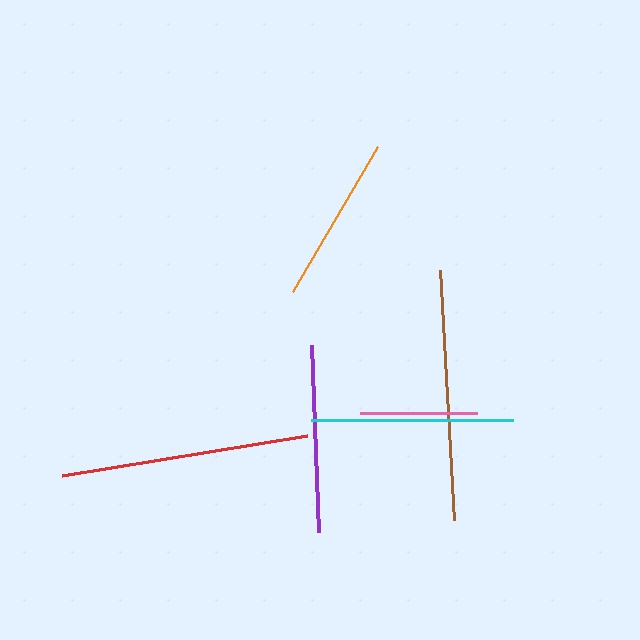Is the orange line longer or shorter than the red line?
The red line is longer than the orange line.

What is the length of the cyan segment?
The cyan segment is approximately 202 pixels long.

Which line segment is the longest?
The brown line is the longest at approximately 250 pixels.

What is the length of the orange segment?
The orange segment is approximately 169 pixels long.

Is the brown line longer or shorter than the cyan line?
The brown line is longer than the cyan line.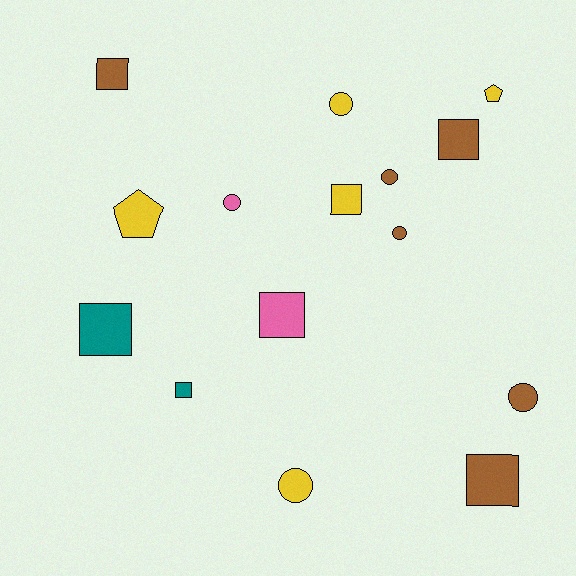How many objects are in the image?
There are 15 objects.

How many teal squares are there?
There are 2 teal squares.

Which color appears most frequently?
Brown, with 6 objects.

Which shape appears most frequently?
Square, with 7 objects.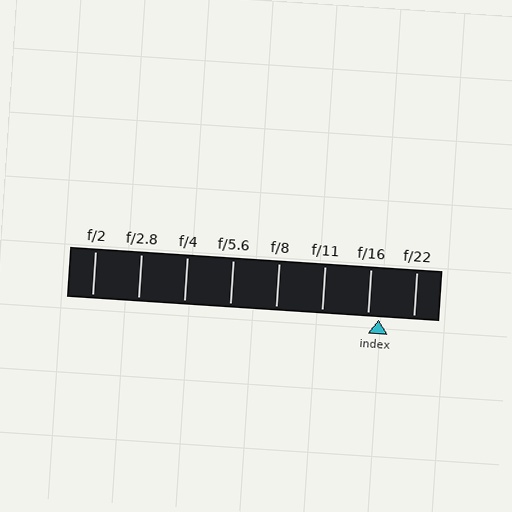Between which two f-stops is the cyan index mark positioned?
The index mark is between f/16 and f/22.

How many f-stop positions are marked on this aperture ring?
There are 8 f-stop positions marked.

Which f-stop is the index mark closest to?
The index mark is closest to f/16.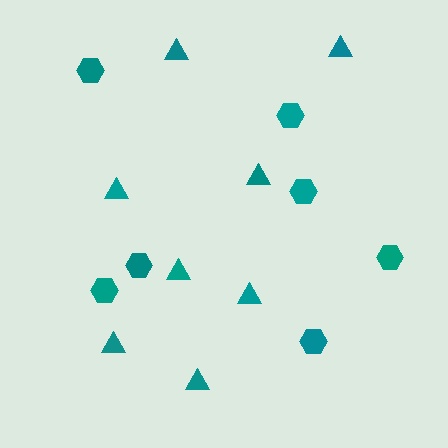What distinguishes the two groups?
There are 2 groups: one group of triangles (8) and one group of hexagons (7).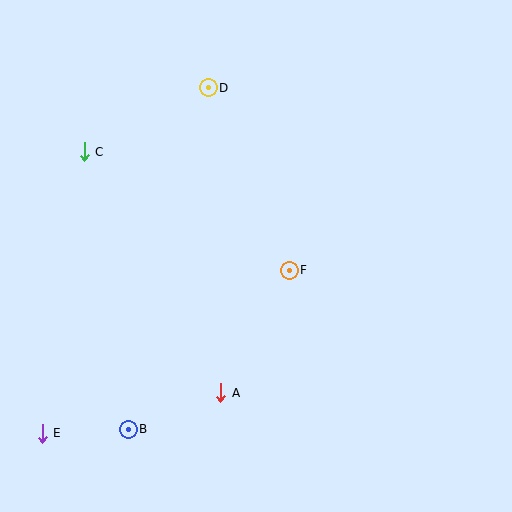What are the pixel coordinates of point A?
Point A is at (221, 393).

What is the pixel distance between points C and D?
The distance between C and D is 140 pixels.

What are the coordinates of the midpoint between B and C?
The midpoint between B and C is at (106, 291).